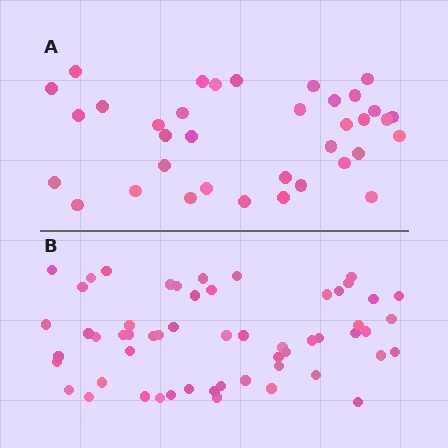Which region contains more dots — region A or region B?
Region B (the bottom region) has more dots.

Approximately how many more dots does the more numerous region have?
Region B has approximately 20 more dots than region A.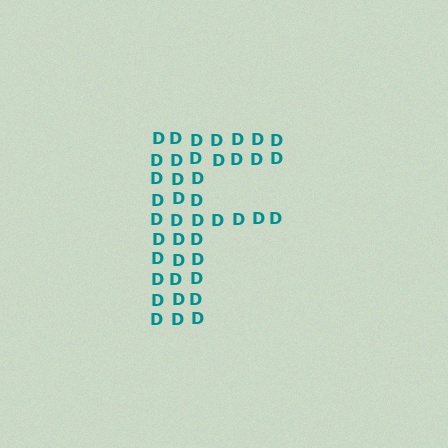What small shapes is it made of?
It is made of small letter D's.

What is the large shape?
The large shape is the letter F.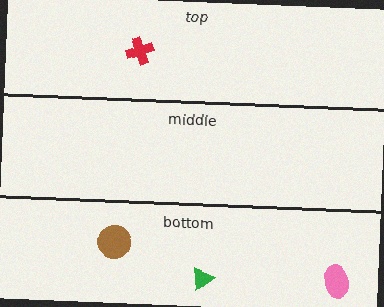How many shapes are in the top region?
1.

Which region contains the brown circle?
The bottom region.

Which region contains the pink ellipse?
The bottom region.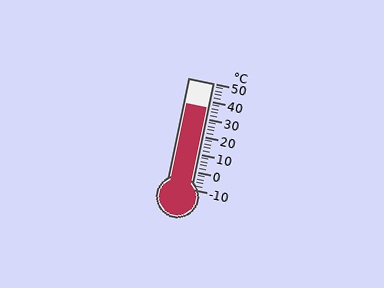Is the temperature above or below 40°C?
The temperature is below 40°C.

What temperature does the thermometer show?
The thermometer shows approximately 36°C.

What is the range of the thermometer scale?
The thermometer scale ranges from -10°C to 50°C.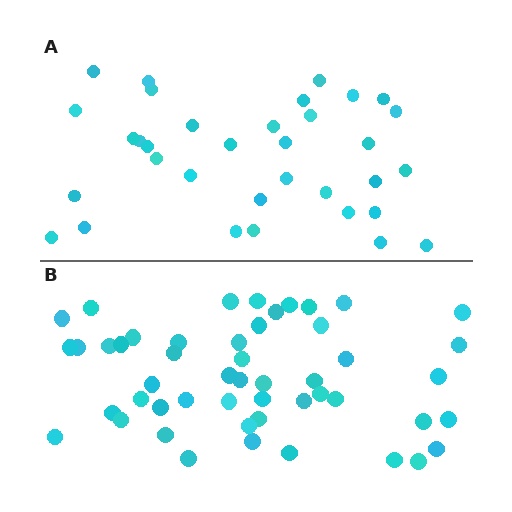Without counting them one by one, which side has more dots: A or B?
Region B (the bottom region) has more dots.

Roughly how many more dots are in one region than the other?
Region B has approximately 15 more dots than region A.